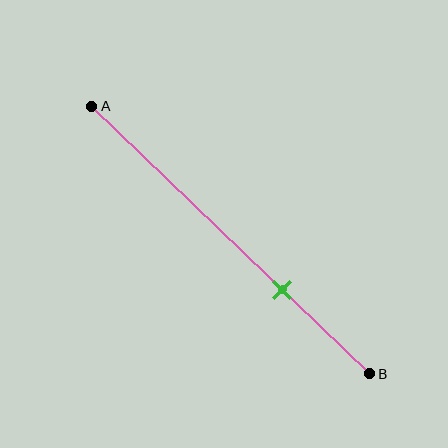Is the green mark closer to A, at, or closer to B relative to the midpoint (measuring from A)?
The green mark is closer to point B than the midpoint of segment AB.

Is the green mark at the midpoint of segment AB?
No, the mark is at about 70% from A, not at the 50% midpoint.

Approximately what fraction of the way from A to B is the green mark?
The green mark is approximately 70% of the way from A to B.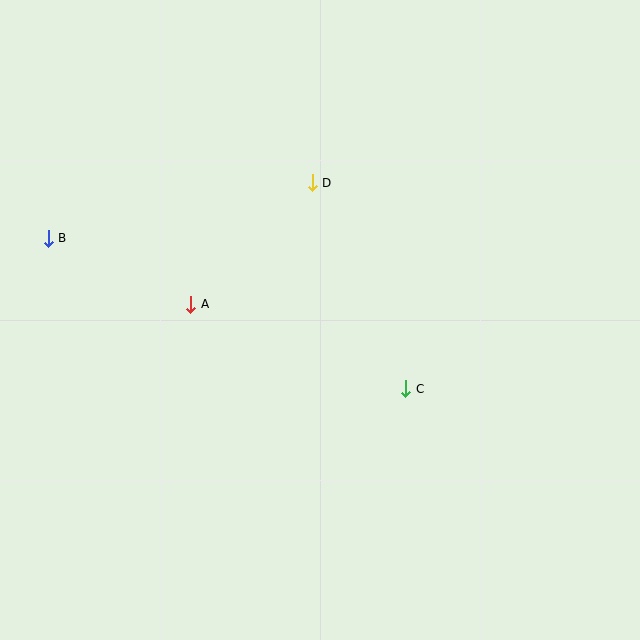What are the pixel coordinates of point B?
Point B is at (48, 238).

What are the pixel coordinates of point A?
Point A is at (191, 304).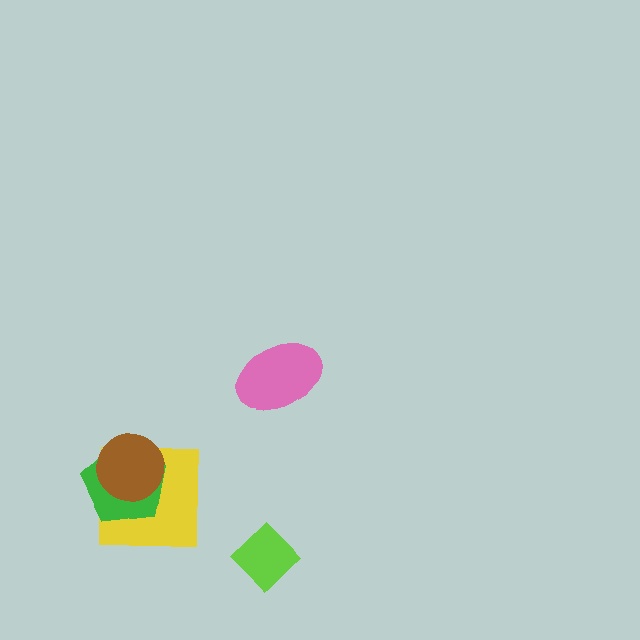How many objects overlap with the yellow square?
2 objects overlap with the yellow square.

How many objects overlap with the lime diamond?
0 objects overlap with the lime diamond.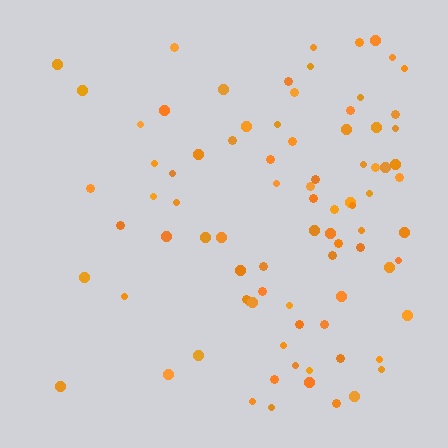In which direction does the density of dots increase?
From left to right, with the right side densest.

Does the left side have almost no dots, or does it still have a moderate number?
Still a moderate number, just noticeably fewer than the right.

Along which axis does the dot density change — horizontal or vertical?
Horizontal.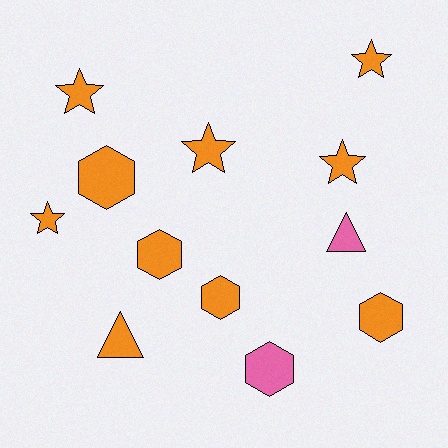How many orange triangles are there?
There is 1 orange triangle.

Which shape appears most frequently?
Hexagon, with 5 objects.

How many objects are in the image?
There are 12 objects.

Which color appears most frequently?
Orange, with 10 objects.